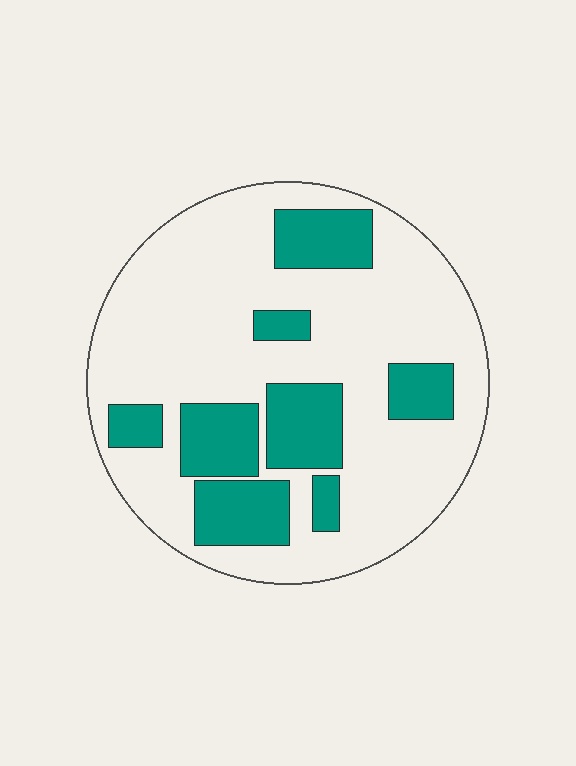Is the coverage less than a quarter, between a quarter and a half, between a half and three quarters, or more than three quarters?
Between a quarter and a half.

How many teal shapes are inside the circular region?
8.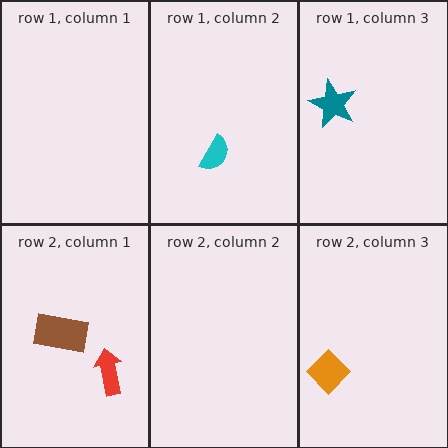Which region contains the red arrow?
The row 2, column 1 region.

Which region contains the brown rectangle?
The row 2, column 1 region.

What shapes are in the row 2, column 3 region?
The orange diamond.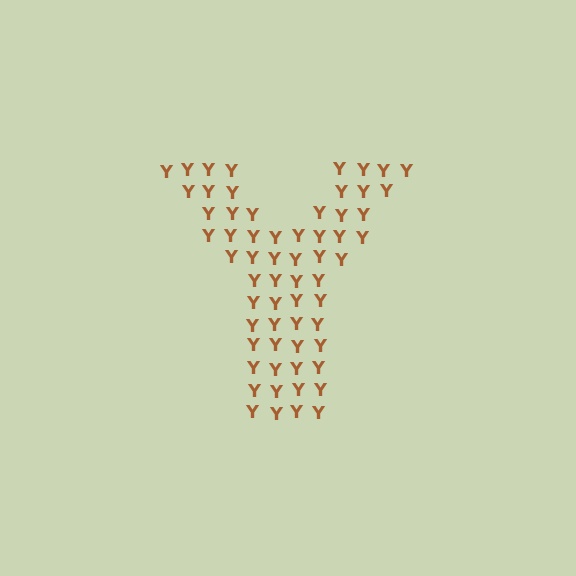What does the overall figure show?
The overall figure shows the letter Y.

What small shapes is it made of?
It is made of small letter Y's.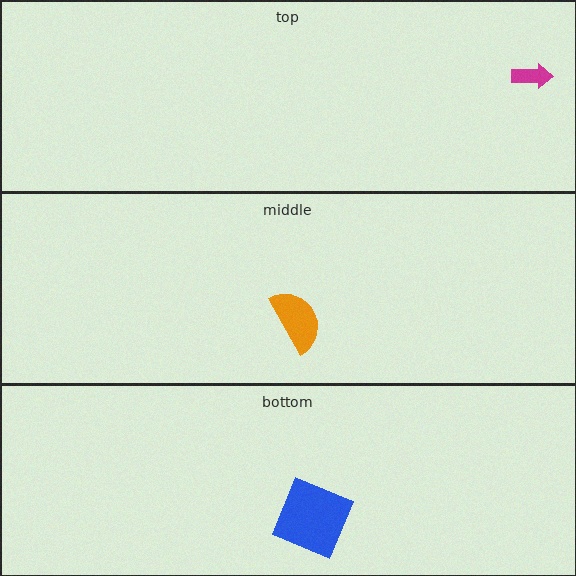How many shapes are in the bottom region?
1.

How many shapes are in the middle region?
1.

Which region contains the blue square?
The bottom region.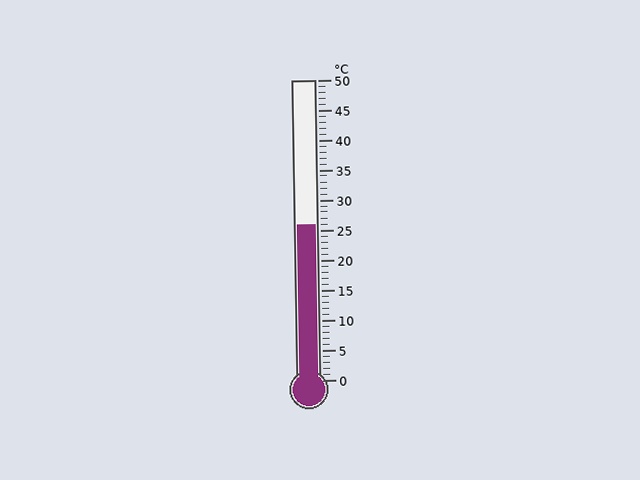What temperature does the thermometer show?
The thermometer shows approximately 26°C.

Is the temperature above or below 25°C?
The temperature is above 25°C.